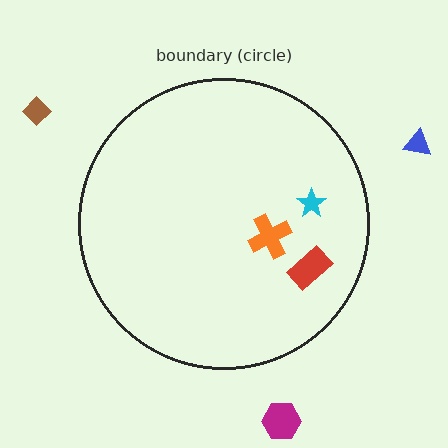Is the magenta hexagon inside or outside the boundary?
Outside.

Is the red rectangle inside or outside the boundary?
Inside.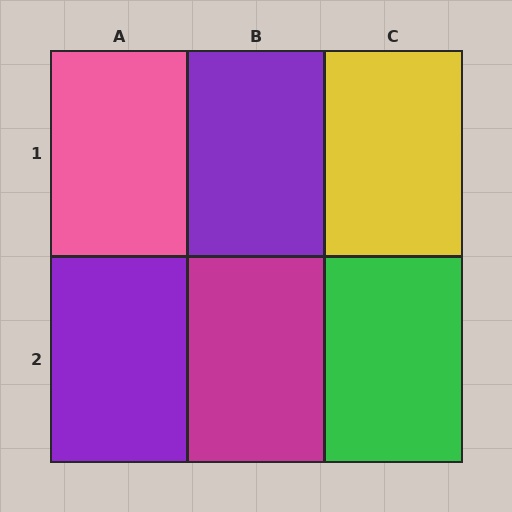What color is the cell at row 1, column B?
Purple.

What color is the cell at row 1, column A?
Pink.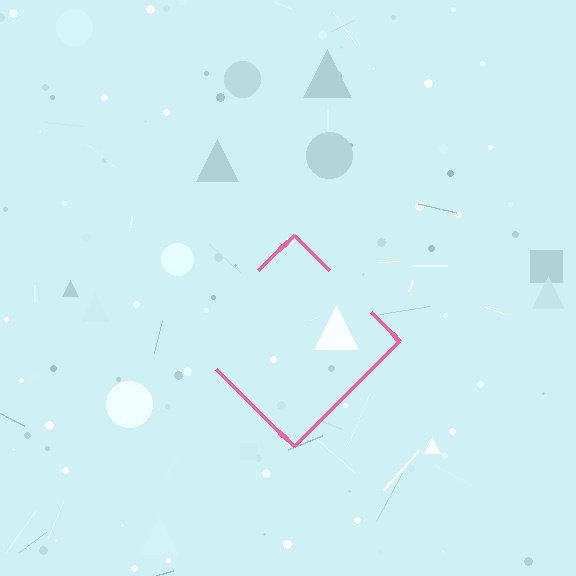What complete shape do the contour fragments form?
The contour fragments form a diamond.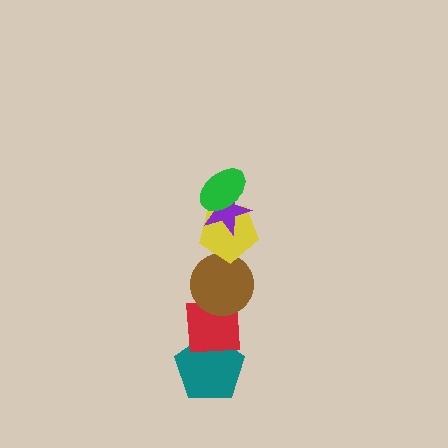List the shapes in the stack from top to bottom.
From top to bottom: the green ellipse, the purple star, the yellow pentagon, the brown circle, the red square, the teal pentagon.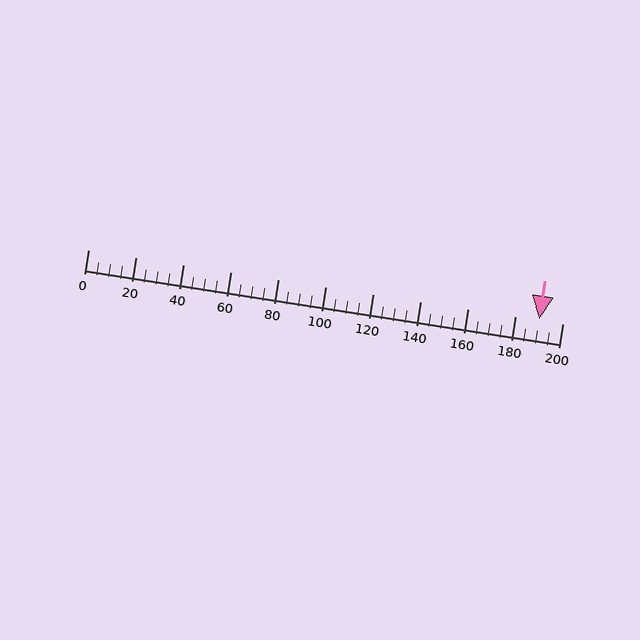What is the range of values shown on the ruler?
The ruler shows values from 0 to 200.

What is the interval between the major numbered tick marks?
The major tick marks are spaced 20 units apart.